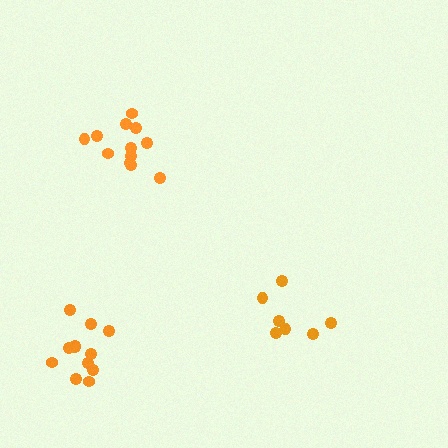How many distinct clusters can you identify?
There are 3 distinct clusters.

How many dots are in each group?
Group 1: 12 dots, Group 2: 7 dots, Group 3: 12 dots (31 total).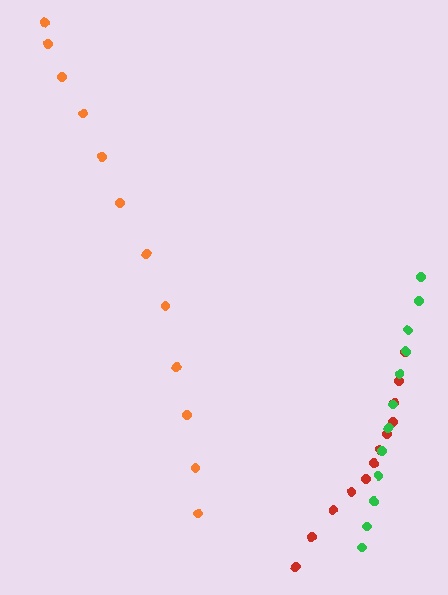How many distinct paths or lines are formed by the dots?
There are 3 distinct paths.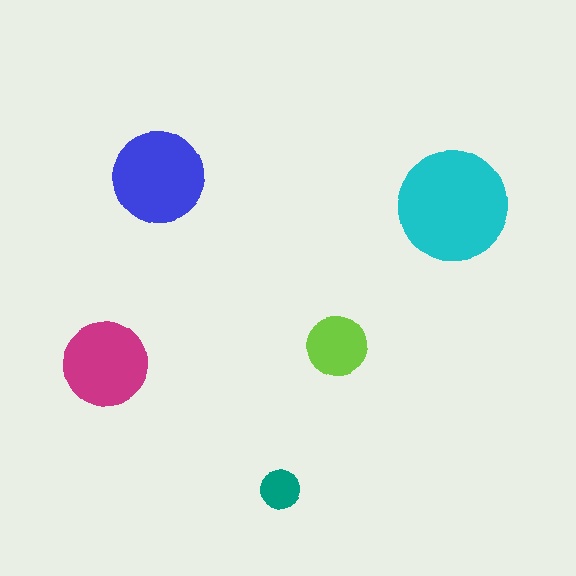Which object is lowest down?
The teal circle is bottommost.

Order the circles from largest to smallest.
the cyan one, the blue one, the magenta one, the lime one, the teal one.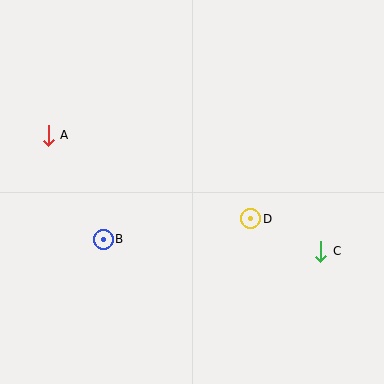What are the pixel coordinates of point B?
Point B is at (103, 239).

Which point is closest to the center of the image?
Point D at (251, 219) is closest to the center.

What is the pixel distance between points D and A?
The distance between D and A is 219 pixels.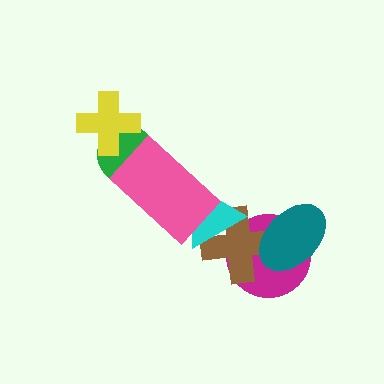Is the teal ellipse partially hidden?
No, no other shape covers it.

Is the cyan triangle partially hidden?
Yes, it is partially covered by another shape.